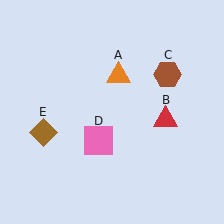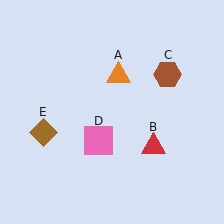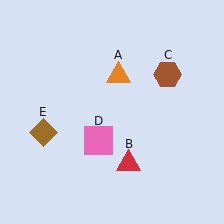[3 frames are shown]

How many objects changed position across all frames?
1 object changed position: red triangle (object B).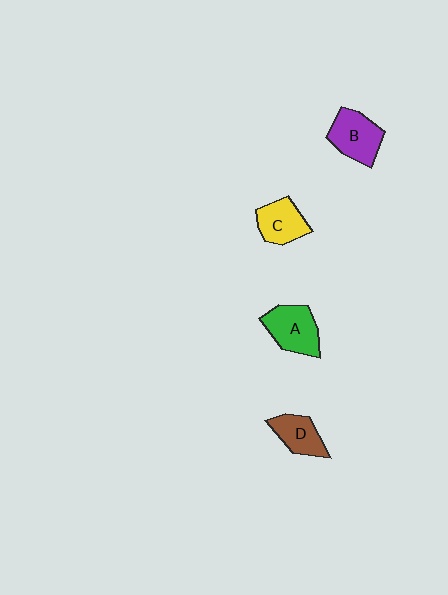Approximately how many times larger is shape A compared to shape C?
Approximately 1.2 times.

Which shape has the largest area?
Shape A (green).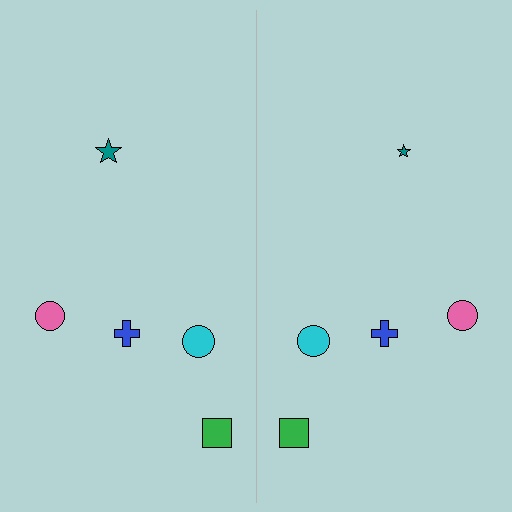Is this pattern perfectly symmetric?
No, the pattern is not perfectly symmetric. The teal star on the right side has a different size than its mirror counterpart.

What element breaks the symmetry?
The teal star on the right side has a different size than its mirror counterpart.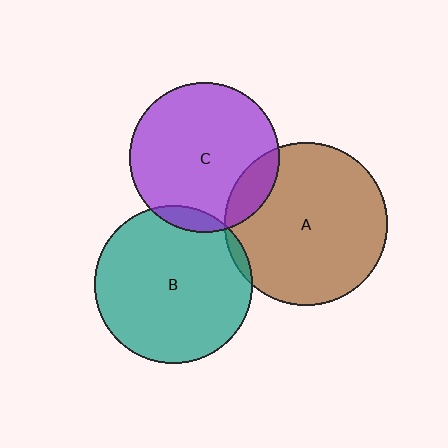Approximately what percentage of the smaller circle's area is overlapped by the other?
Approximately 5%.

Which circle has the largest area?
Circle A (brown).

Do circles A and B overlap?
Yes.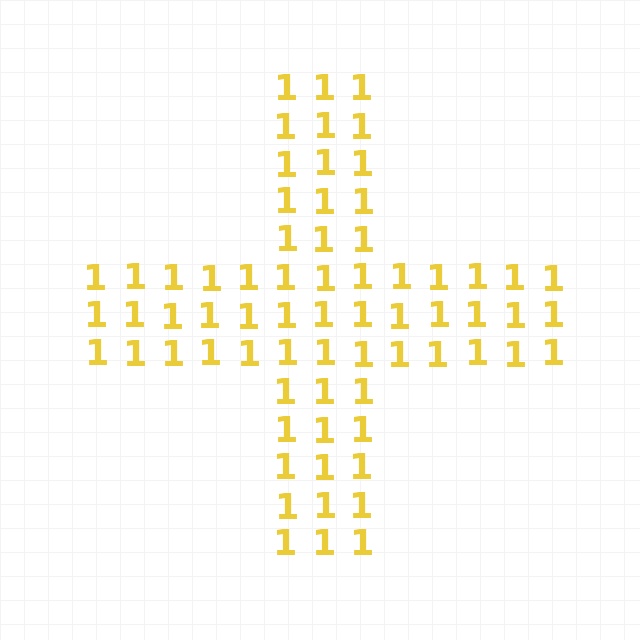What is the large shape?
The large shape is a cross.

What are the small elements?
The small elements are digit 1's.